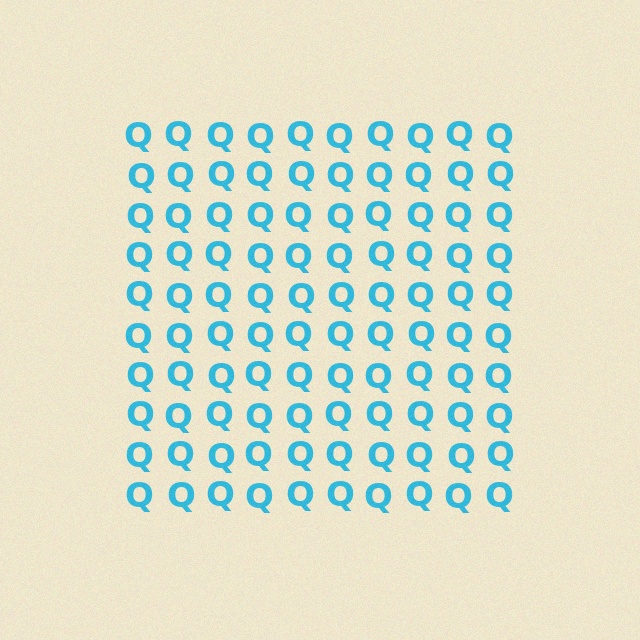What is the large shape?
The large shape is a square.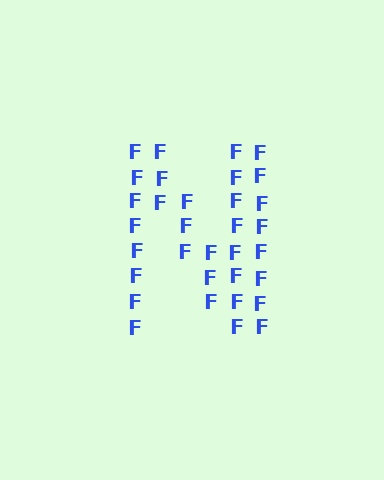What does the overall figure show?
The overall figure shows the letter N.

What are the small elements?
The small elements are letter F's.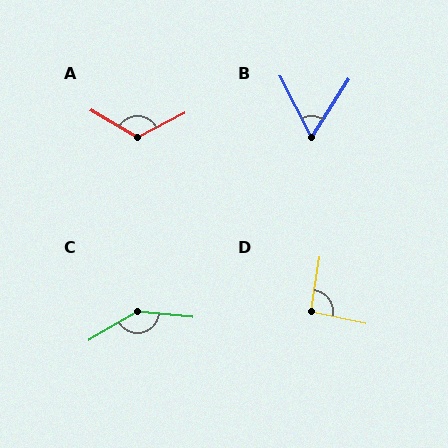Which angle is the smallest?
B, at approximately 61 degrees.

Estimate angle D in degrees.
Approximately 94 degrees.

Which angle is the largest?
C, at approximately 144 degrees.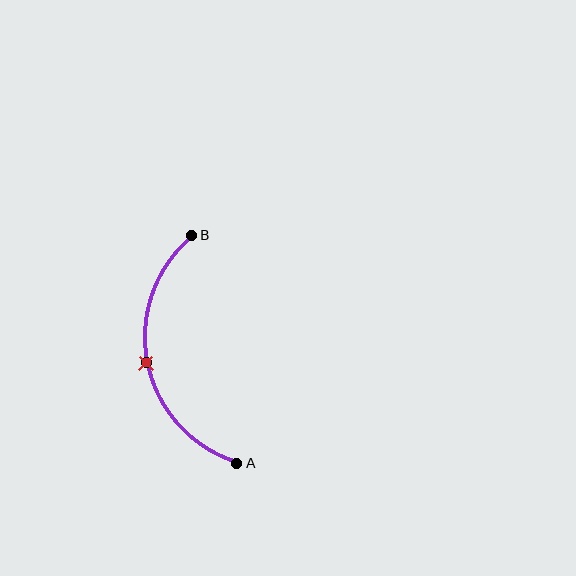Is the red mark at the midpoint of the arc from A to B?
Yes. The red mark lies on the arc at equal arc-length from both A and B — it is the arc midpoint.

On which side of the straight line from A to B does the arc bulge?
The arc bulges to the left of the straight line connecting A and B.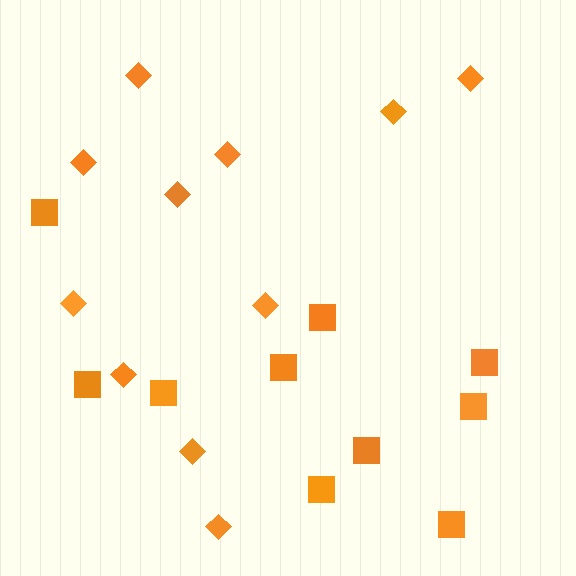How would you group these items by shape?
There are 2 groups: one group of diamonds (11) and one group of squares (10).